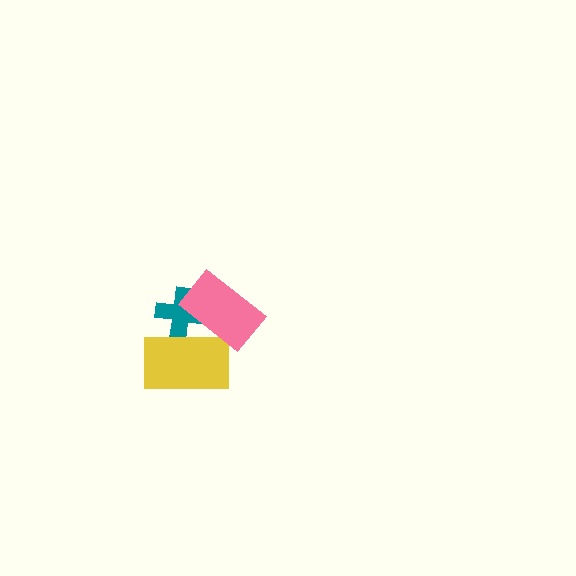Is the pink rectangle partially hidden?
No, no other shape covers it.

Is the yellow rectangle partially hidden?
Yes, it is partially covered by another shape.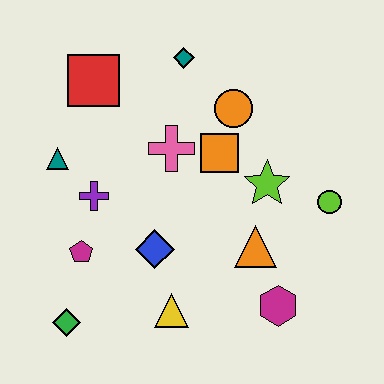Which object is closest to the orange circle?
The orange square is closest to the orange circle.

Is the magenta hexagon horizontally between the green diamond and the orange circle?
No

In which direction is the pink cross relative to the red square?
The pink cross is to the right of the red square.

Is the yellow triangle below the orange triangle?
Yes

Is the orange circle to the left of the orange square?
No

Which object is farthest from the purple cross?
The lime circle is farthest from the purple cross.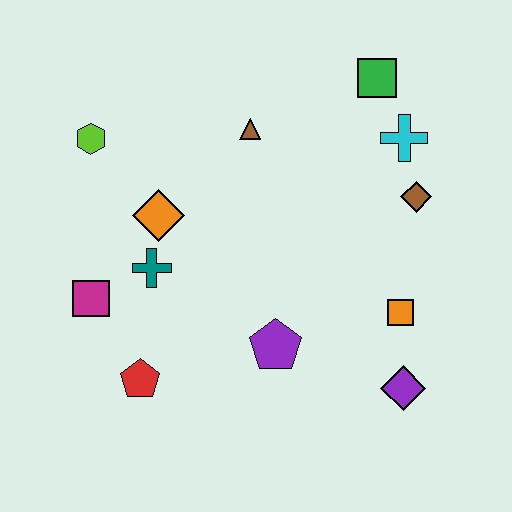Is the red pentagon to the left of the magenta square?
No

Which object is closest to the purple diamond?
The orange square is closest to the purple diamond.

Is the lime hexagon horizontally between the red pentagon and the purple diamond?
No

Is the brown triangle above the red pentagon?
Yes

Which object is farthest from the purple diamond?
The lime hexagon is farthest from the purple diamond.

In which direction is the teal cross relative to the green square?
The teal cross is to the left of the green square.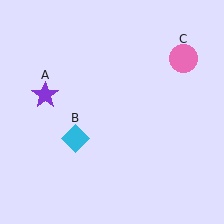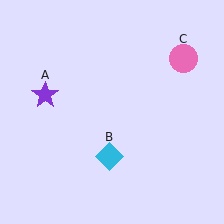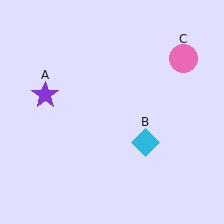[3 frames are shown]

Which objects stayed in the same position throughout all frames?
Purple star (object A) and pink circle (object C) remained stationary.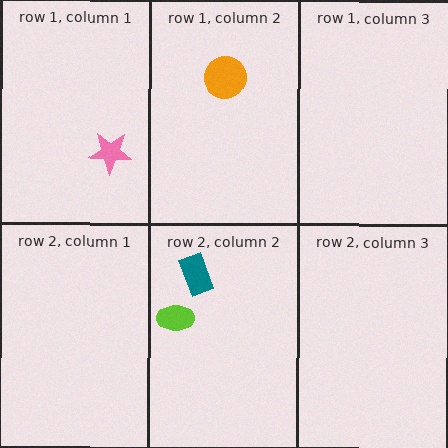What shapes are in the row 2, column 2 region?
The teal rectangle, the lime ellipse.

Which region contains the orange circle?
The row 1, column 2 region.